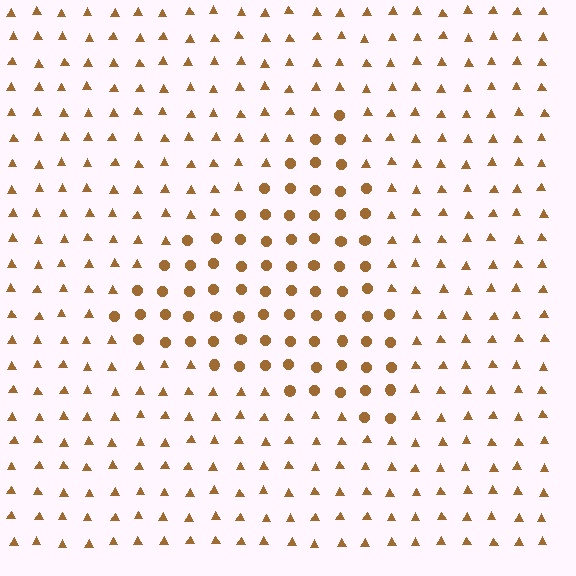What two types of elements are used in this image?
The image uses circles inside the triangle region and triangles outside it.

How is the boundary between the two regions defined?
The boundary is defined by a change in element shape: circles inside vs. triangles outside. All elements share the same color and spacing.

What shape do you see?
I see a triangle.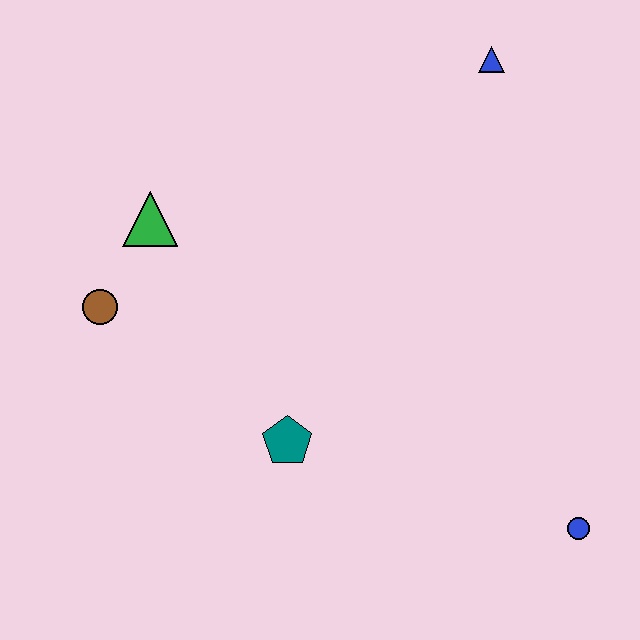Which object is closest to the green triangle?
The brown circle is closest to the green triangle.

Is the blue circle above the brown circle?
No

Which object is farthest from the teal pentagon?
The blue triangle is farthest from the teal pentagon.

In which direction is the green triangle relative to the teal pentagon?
The green triangle is above the teal pentagon.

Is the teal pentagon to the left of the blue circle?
Yes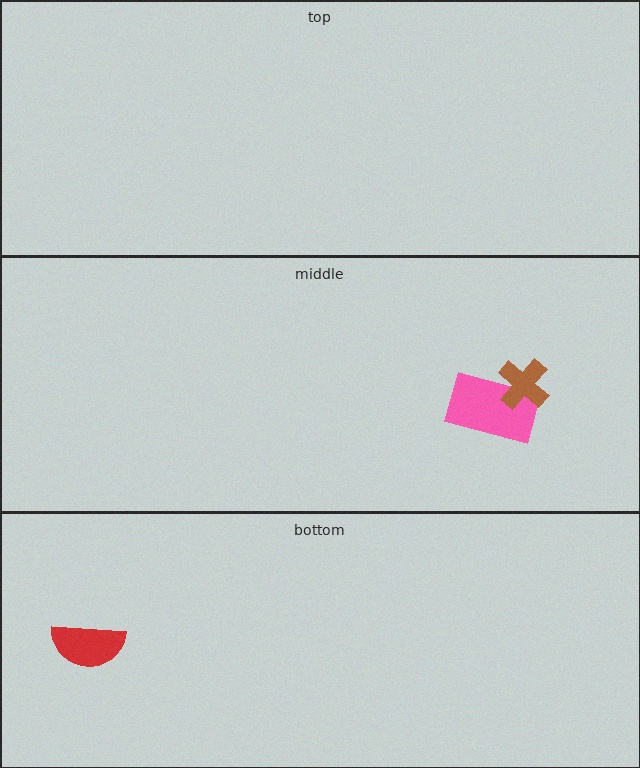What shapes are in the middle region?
The pink rectangle, the brown cross.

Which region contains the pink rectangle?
The middle region.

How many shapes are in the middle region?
2.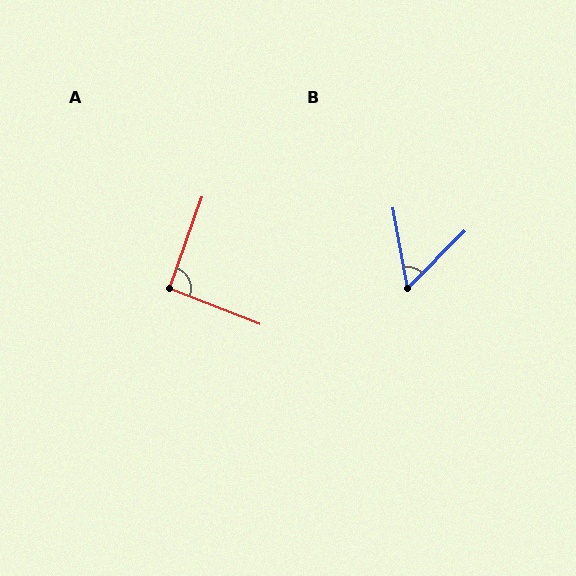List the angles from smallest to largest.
B (55°), A (92°).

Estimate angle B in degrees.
Approximately 55 degrees.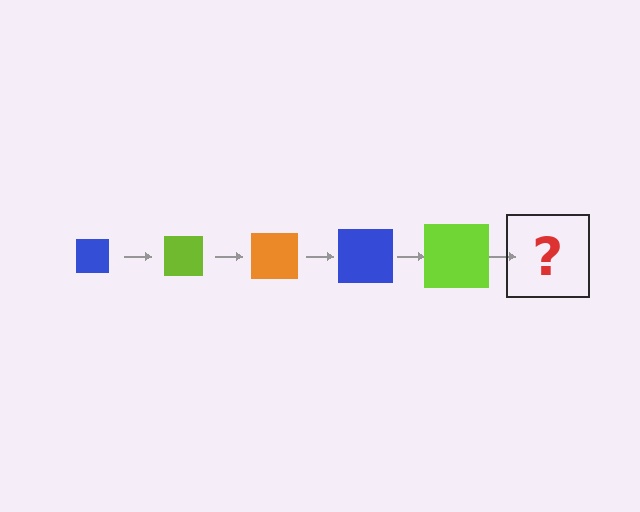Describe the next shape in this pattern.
It should be an orange square, larger than the previous one.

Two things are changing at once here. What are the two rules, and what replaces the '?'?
The two rules are that the square grows larger each step and the color cycles through blue, lime, and orange. The '?' should be an orange square, larger than the previous one.